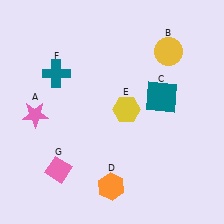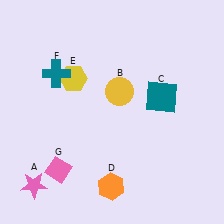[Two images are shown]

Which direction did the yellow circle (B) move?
The yellow circle (B) moved left.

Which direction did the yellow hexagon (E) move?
The yellow hexagon (E) moved left.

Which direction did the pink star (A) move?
The pink star (A) moved down.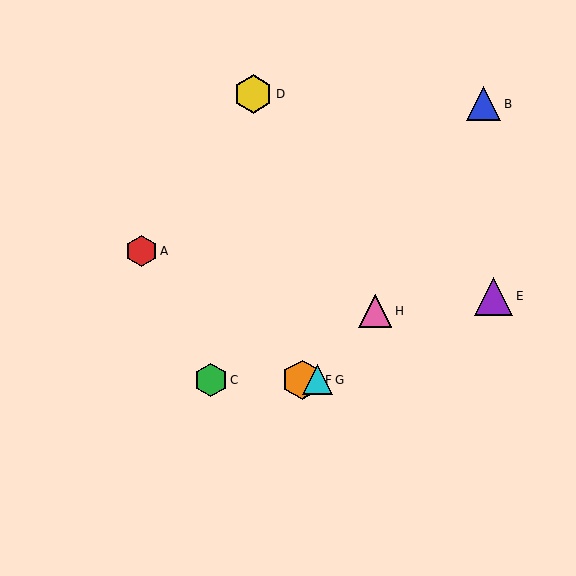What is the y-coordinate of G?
Object G is at y≈380.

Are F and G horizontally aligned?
Yes, both are at y≈380.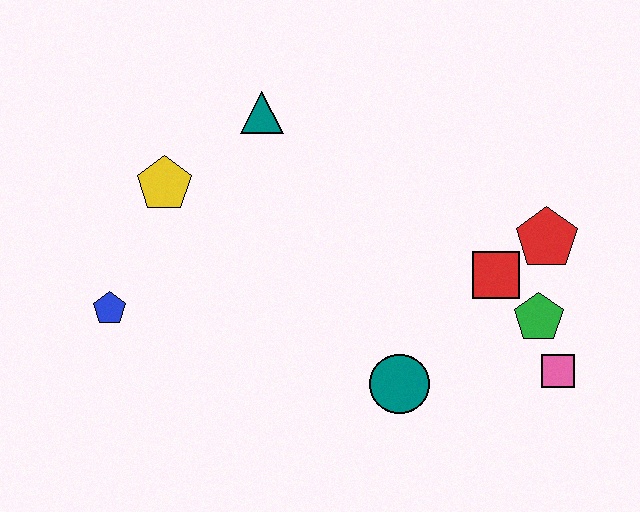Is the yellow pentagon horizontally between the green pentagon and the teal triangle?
No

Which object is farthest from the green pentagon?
The blue pentagon is farthest from the green pentagon.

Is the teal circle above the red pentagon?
No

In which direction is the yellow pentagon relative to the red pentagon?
The yellow pentagon is to the left of the red pentagon.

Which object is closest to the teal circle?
The red square is closest to the teal circle.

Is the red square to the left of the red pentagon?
Yes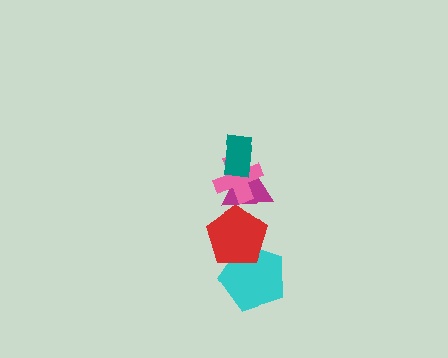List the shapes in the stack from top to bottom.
From top to bottom: the teal rectangle, the pink cross, the magenta triangle, the red pentagon, the cyan pentagon.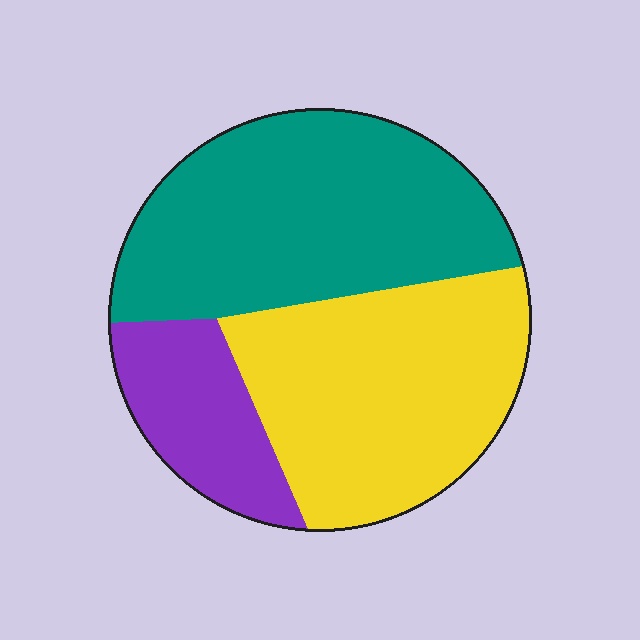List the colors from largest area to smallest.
From largest to smallest: teal, yellow, purple.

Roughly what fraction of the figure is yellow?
Yellow covers 40% of the figure.